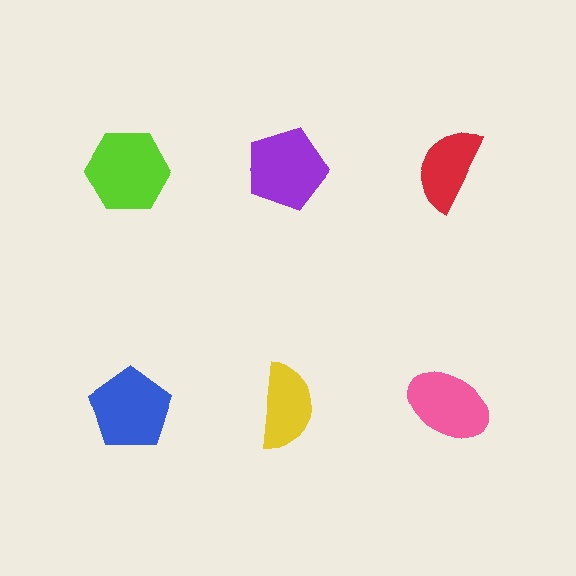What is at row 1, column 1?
A lime hexagon.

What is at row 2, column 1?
A blue pentagon.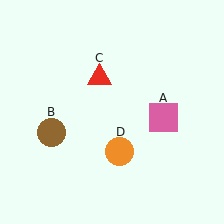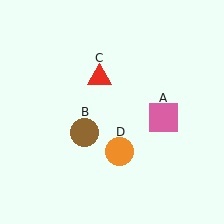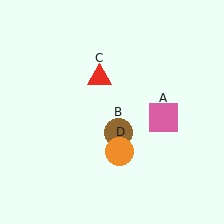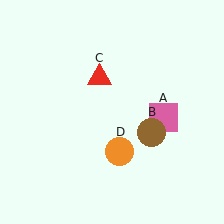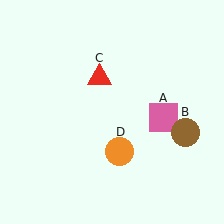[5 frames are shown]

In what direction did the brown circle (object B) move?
The brown circle (object B) moved right.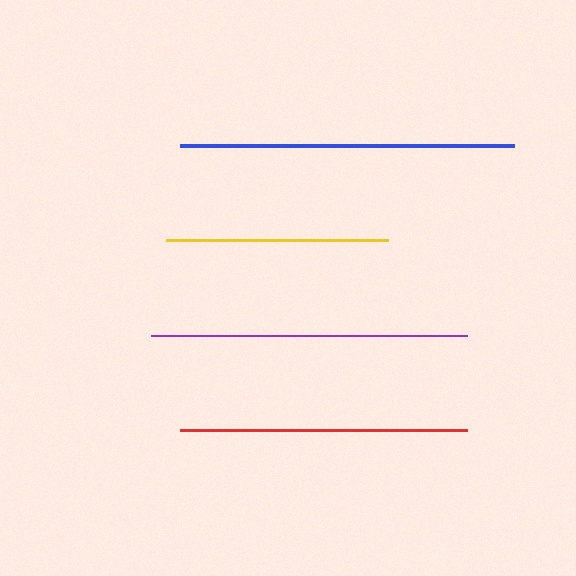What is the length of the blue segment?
The blue segment is approximately 334 pixels long.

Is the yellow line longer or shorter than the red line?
The red line is longer than the yellow line.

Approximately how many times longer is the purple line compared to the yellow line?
The purple line is approximately 1.4 times the length of the yellow line.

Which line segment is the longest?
The blue line is the longest at approximately 334 pixels.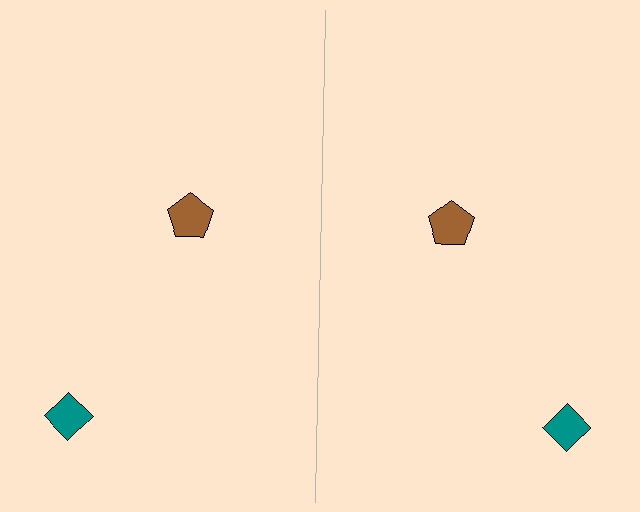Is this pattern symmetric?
Yes, this pattern has bilateral (reflection) symmetry.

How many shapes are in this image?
There are 4 shapes in this image.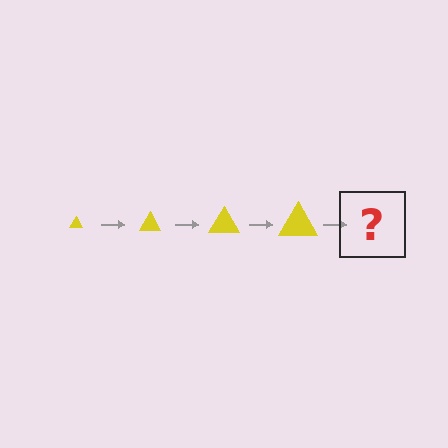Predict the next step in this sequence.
The next step is a yellow triangle, larger than the previous one.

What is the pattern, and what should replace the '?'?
The pattern is that the triangle gets progressively larger each step. The '?' should be a yellow triangle, larger than the previous one.